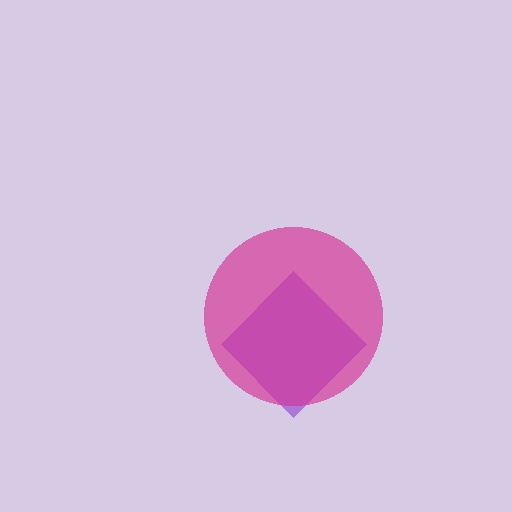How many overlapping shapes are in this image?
There are 2 overlapping shapes in the image.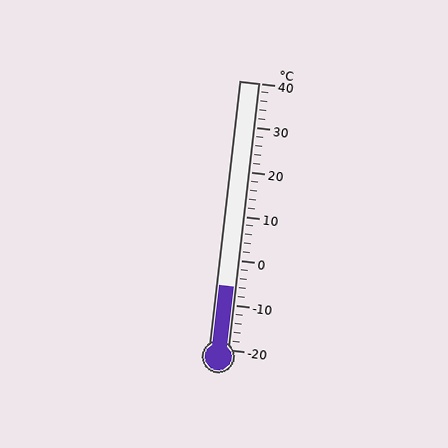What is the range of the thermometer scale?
The thermometer scale ranges from -20°C to 40°C.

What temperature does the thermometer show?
The thermometer shows approximately -6°C.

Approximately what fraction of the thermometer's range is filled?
The thermometer is filled to approximately 25% of its range.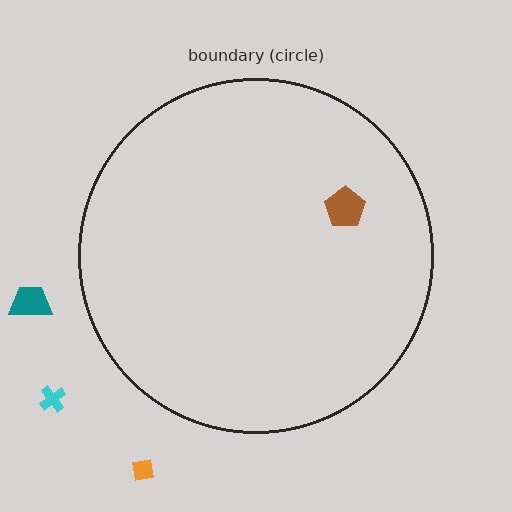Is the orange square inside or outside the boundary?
Outside.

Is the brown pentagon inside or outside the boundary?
Inside.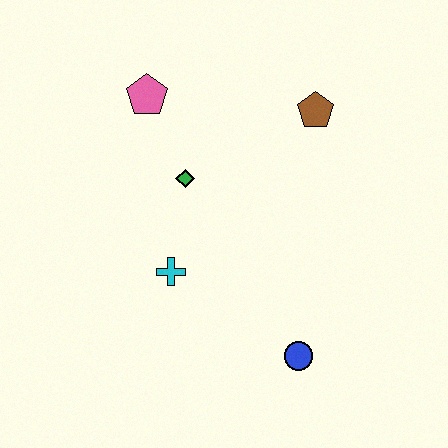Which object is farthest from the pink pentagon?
The blue circle is farthest from the pink pentagon.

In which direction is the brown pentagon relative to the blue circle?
The brown pentagon is above the blue circle.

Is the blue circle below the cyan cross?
Yes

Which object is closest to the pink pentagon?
The green diamond is closest to the pink pentagon.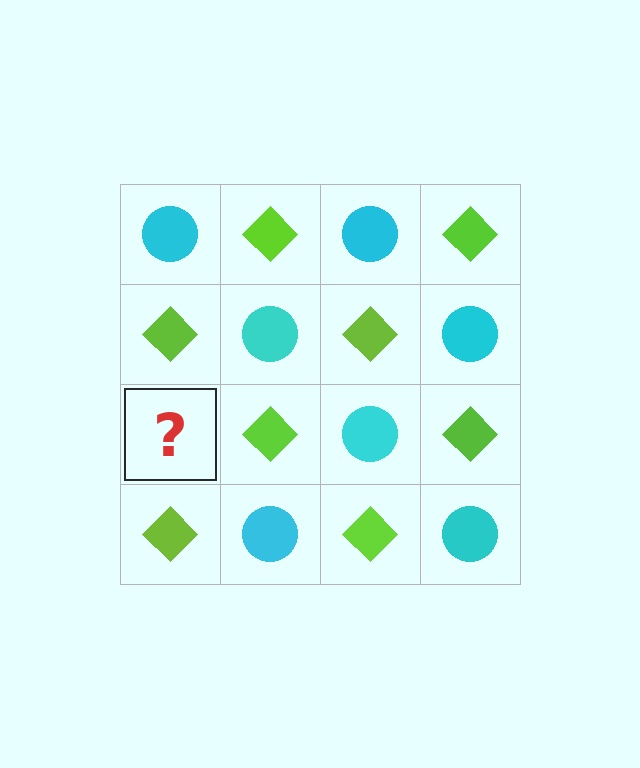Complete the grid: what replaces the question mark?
The question mark should be replaced with a cyan circle.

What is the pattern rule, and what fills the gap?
The rule is that it alternates cyan circle and lime diamond in a checkerboard pattern. The gap should be filled with a cyan circle.